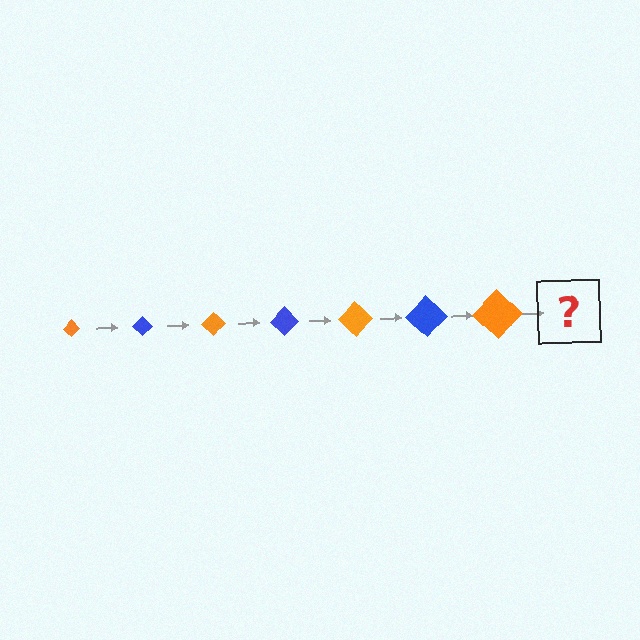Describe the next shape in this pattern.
It should be a blue diamond, larger than the previous one.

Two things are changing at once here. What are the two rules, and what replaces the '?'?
The two rules are that the diamond grows larger each step and the color cycles through orange and blue. The '?' should be a blue diamond, larger than the previous one.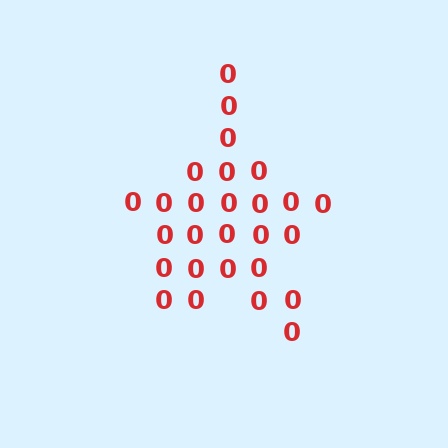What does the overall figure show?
The overall figure shows a star.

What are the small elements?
The small elements are digit 0's.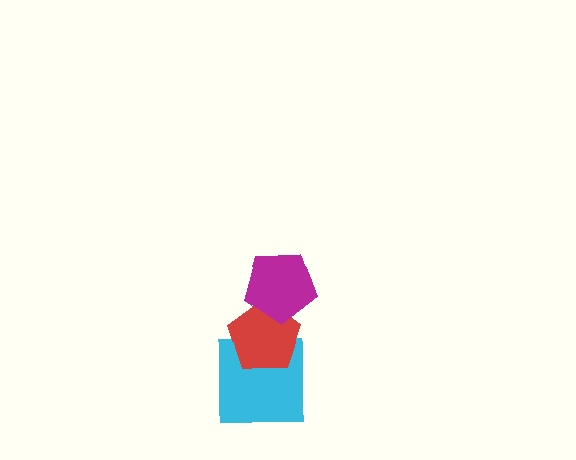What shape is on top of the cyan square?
The red pentagon is on top of the cyan square.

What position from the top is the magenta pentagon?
The magenta pentagon is 1st from the top.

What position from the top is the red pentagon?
The red pentagon is 2nd from the top.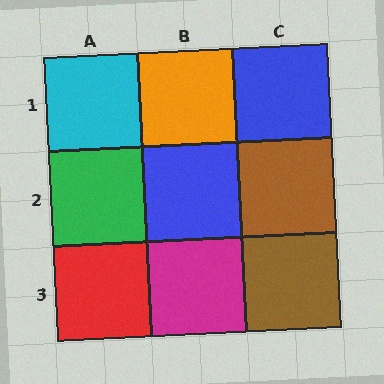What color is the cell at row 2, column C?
Brown.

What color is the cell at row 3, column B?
Magenta.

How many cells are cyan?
1 cell is cyan.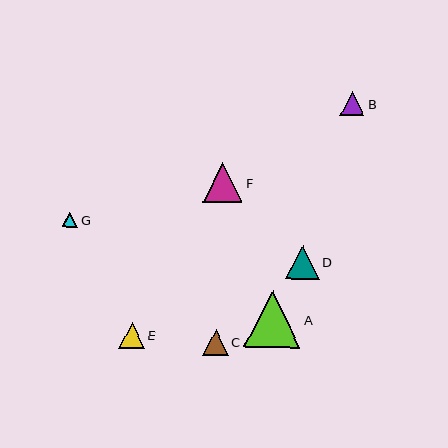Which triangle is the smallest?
Triangle G is the smallest with a size of approximately 15 pixels.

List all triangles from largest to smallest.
From largest to smallest: A, F, D, C, E, B, G.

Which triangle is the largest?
Triangle A is the largest with a size of approximately 56 pixels.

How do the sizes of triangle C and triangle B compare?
Triangle C and triangle B are approximately the same size.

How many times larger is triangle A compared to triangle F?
Triangle A is approximately 1.4 times the size of triangle F.